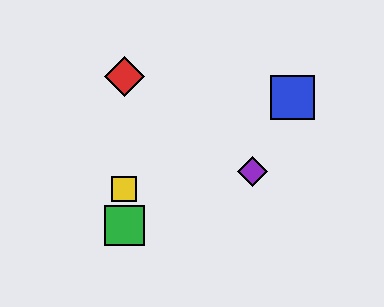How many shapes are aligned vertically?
3 shapes (the red diamond, the green square, the yellow square) are aligned vertically.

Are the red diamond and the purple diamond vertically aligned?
No, the red diamond is at x≈124 and the purple diamond is at x≈253.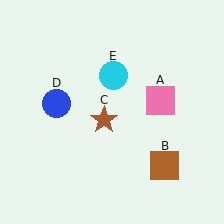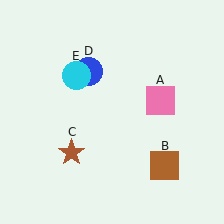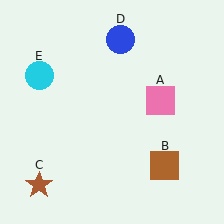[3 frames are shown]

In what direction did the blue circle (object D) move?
The blue circle (object D) moved up and to the right.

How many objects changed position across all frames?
3 objects changed position: brown star (object C), blue circle (object D), cyan circle (object E).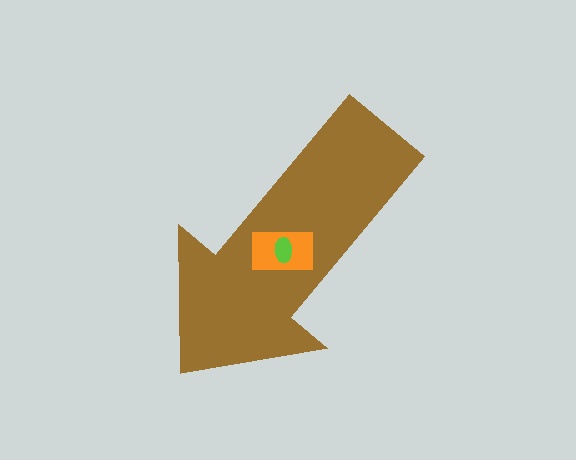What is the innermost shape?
The lime ellipse.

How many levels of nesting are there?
3.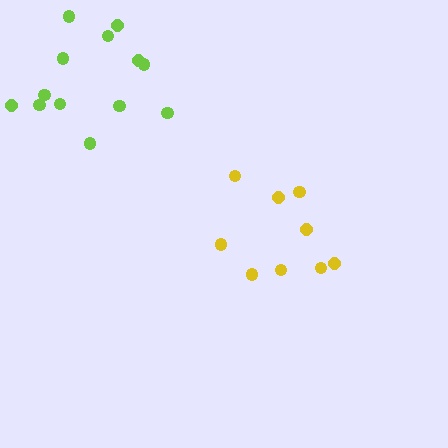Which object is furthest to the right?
The yellow cluster is rightmost.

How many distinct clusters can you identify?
There are 2 distinct clusters.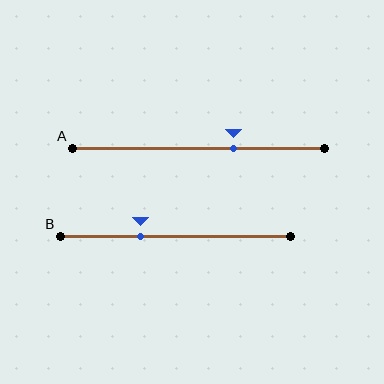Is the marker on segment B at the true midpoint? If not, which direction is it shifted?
No, the marker on segment B is shifted to the left by about 15% of the segment length.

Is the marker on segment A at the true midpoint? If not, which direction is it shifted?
No, the marker on segment A is shifted to the right by about 14% of the segment length.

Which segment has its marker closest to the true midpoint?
Segment A has its marker closest to the true midpoint.